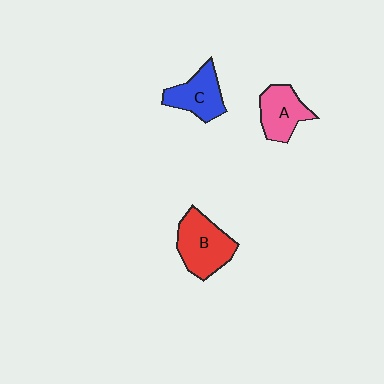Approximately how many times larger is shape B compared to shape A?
Approximately 1.3 times.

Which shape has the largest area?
Shape B (red).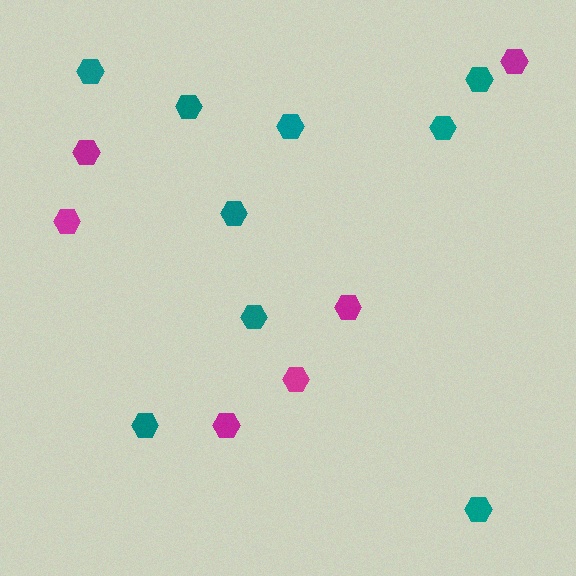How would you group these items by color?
There are 2 groups: one group of magenta hexagons (6) and one group of teal hexagons (9).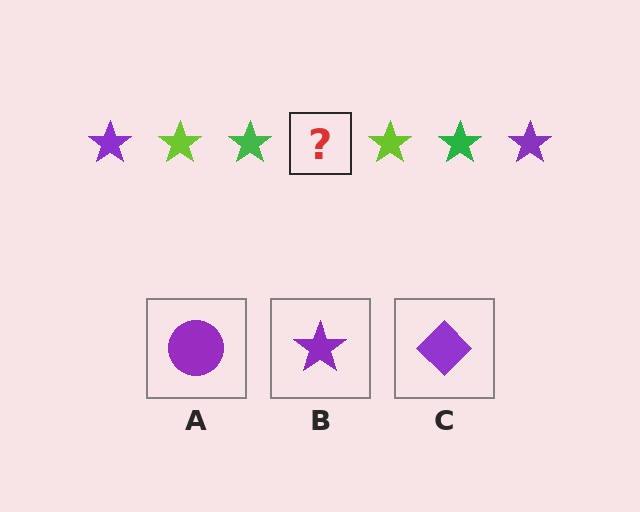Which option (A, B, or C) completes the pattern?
B.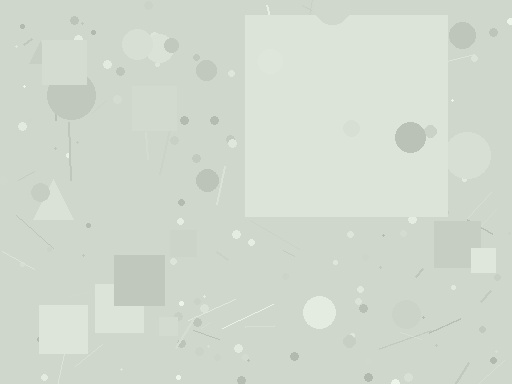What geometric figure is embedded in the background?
A square is embedded in the background.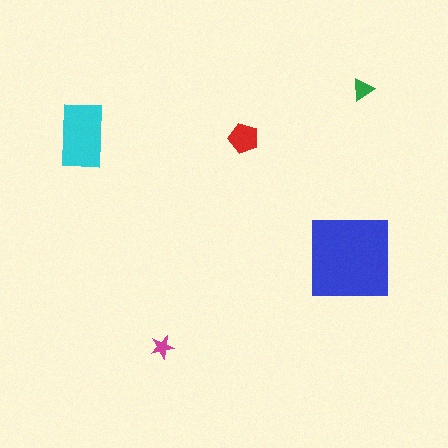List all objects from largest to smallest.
The blue square, the cyan rectangle, the red pentagon, the green triangle, the magenta star.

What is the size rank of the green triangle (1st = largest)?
4th.